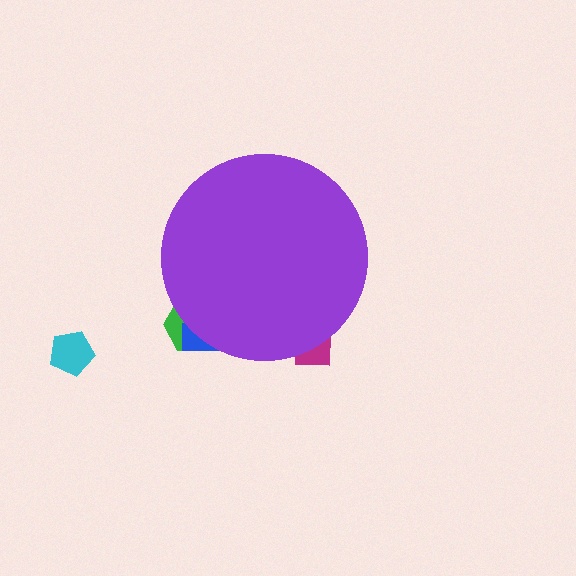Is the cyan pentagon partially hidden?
No, the cyan pentagon is fully visible.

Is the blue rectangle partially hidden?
Yes, the blue rectangle is partially hidden behind the purple circle.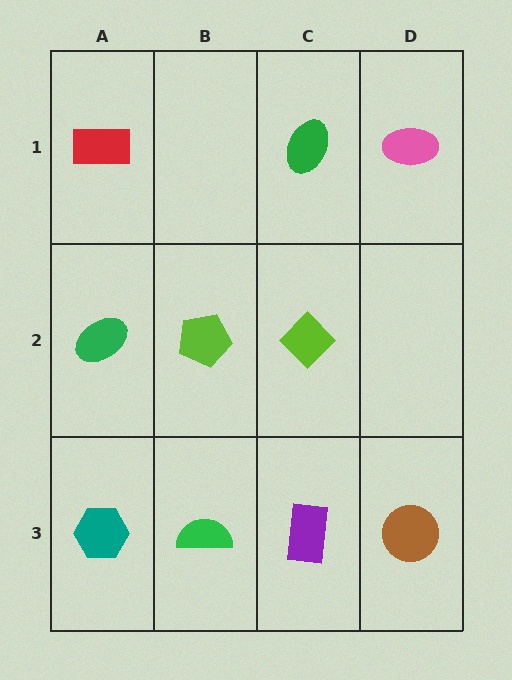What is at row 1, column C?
A green ellipse.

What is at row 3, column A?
A teal hexagon.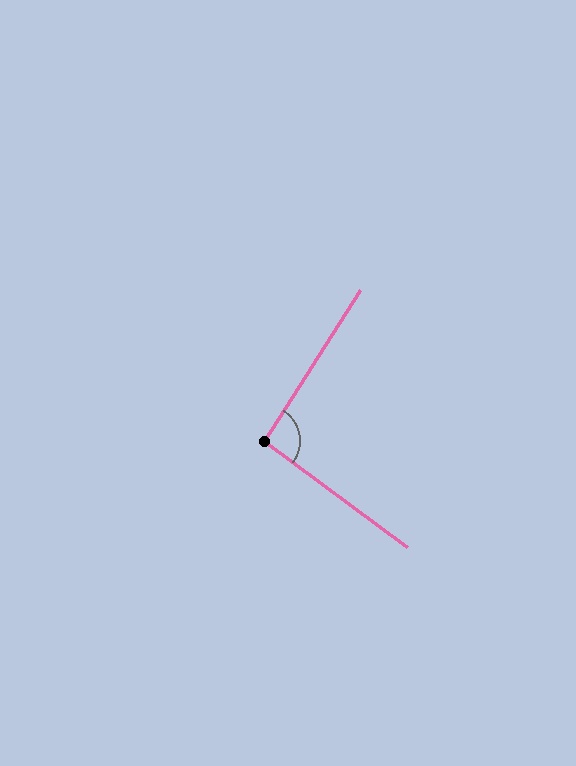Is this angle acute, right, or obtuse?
It is approximately a right angle.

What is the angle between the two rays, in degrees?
Approximately 94 degrees.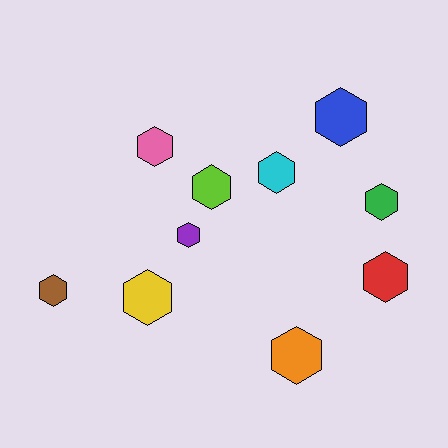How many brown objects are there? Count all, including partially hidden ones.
There is 1 brown object.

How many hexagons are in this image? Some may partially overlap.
There are 10 hexagons.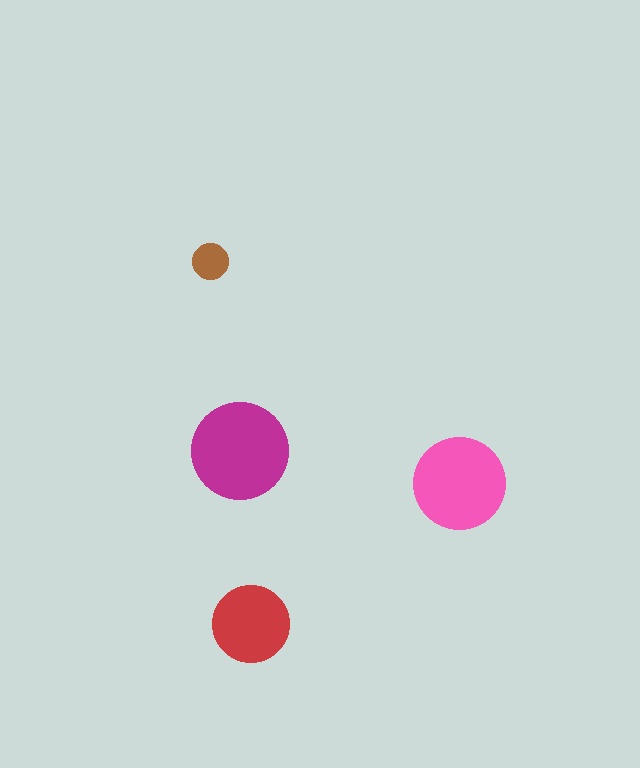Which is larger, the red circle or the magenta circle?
The magenta one.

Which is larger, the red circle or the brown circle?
The red one.